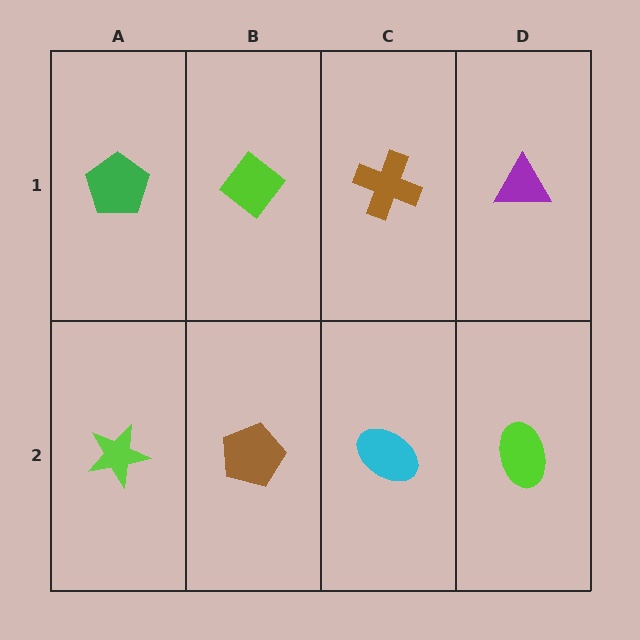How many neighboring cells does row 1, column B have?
3.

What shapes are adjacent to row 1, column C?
A cyan ellipse (row 2, column C), a lime diamond (row 1, column B), a purple triangle (row 1, column D).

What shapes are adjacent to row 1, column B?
A brown pentagon (row 2, column B), a green pentagon (row 1, column A), a brown cross (row 1, column C).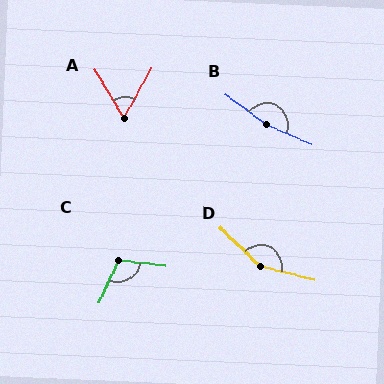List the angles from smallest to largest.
A (60°), C (107°), D (150°), B (167°).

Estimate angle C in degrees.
Approximately 107 degrees.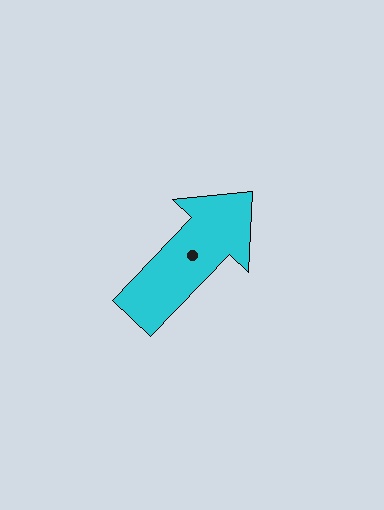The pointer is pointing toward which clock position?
Roughly 1 o'clock.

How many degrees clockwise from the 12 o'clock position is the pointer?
Approximately 44 degrees.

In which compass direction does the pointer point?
Northeast.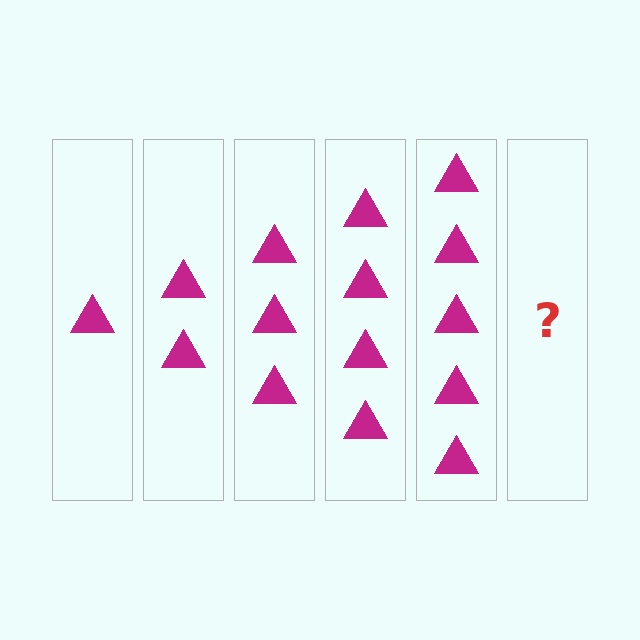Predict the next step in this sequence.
The next step is 6 triangles.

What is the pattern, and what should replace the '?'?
The pattern is that each step adds one more triangle. The '?' should be 6 triangles.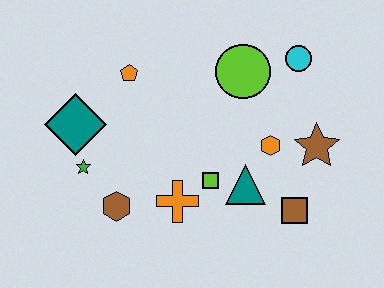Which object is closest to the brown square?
The teal triangle is closest to the brown square.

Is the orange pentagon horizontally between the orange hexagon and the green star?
Yes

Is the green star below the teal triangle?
No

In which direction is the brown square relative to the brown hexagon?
The brown square is to the right of the brown hexagon.